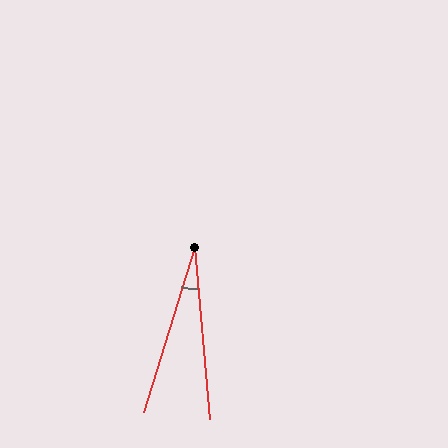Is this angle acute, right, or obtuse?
It is acute.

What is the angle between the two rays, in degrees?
Approximately 22 degrees.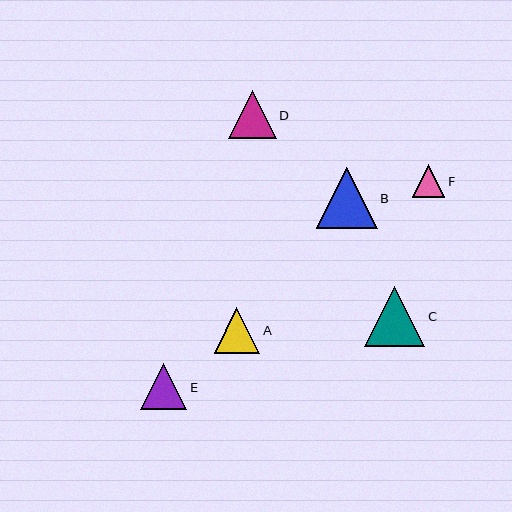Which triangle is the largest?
Triangle B is the largest with a size of approximately 61 pixels.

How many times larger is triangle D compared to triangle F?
Triangle D is approximately 1.5 times the size of triangle F.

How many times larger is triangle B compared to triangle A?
Triangle B is approximately 1.3 times the size of triangle A.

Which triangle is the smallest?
Triangle F is the smallest with a size of approximately 33 pixels.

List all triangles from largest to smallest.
From largest to smallest: B, C, D, E, A, F.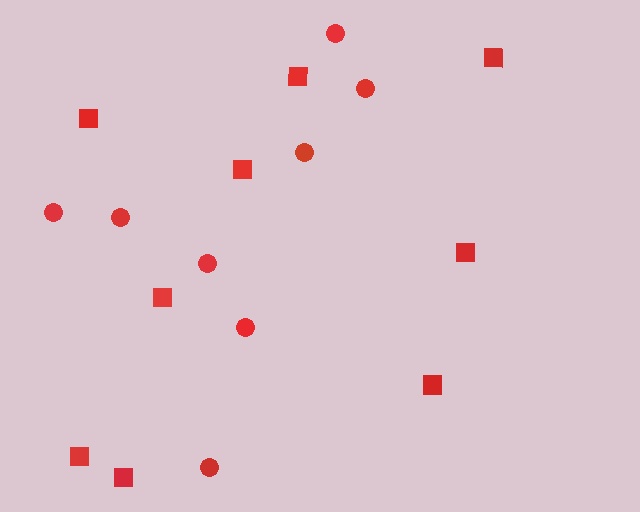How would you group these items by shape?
There are 2 groups: one group of squares (9) and one group of circles (8).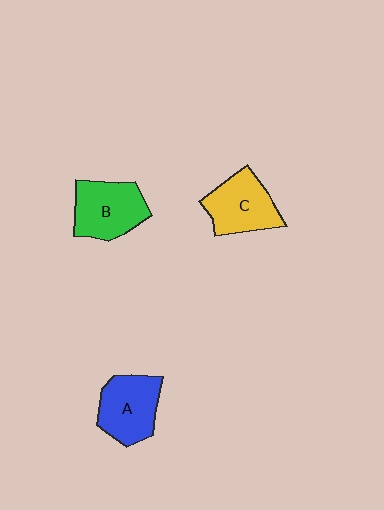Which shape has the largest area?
Shape B (green).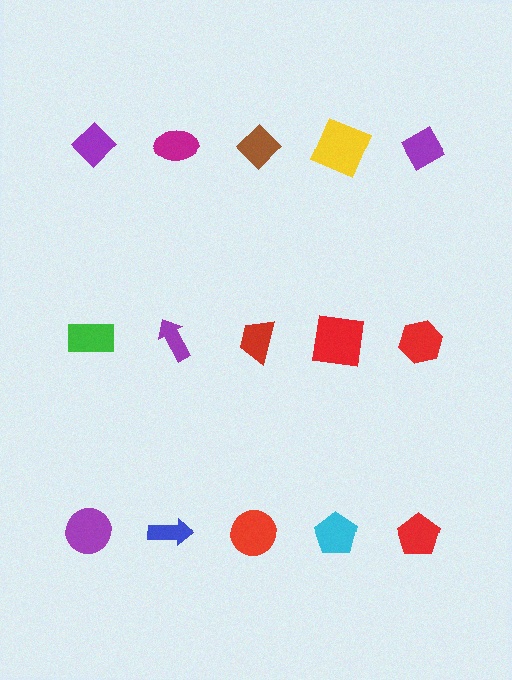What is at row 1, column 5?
A purple diamond.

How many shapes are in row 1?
5 shapes.